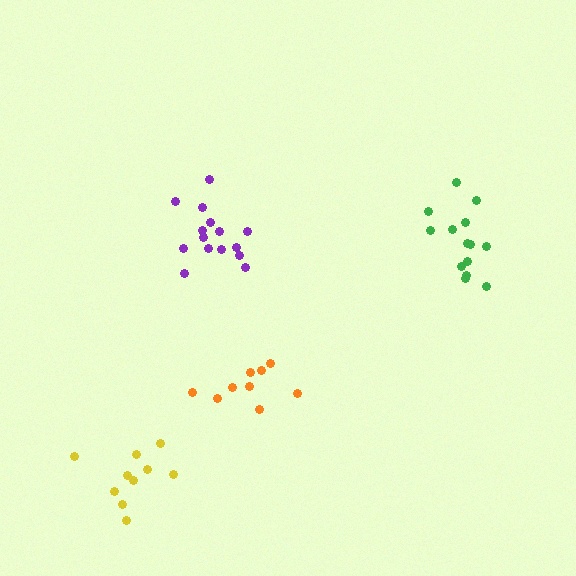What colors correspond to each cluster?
The clusters are colored: yellow, green, purple, orange.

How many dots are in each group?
Group 1: 10 dots, Group 2: 14 dots, Group 3: 15 dots, Group 4: 9 dots (48 total).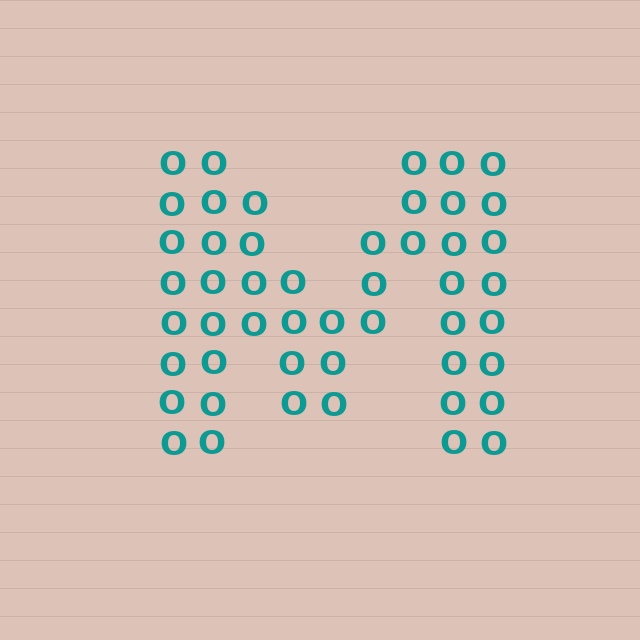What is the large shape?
The large shape is the letter M.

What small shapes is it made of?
It is made of small letter O's.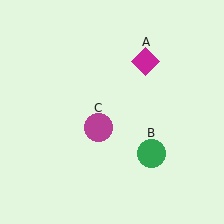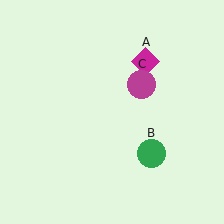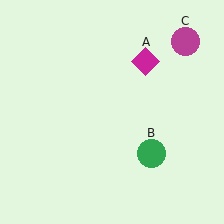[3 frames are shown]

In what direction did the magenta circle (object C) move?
The magenta circle (object C) moved up and to the right.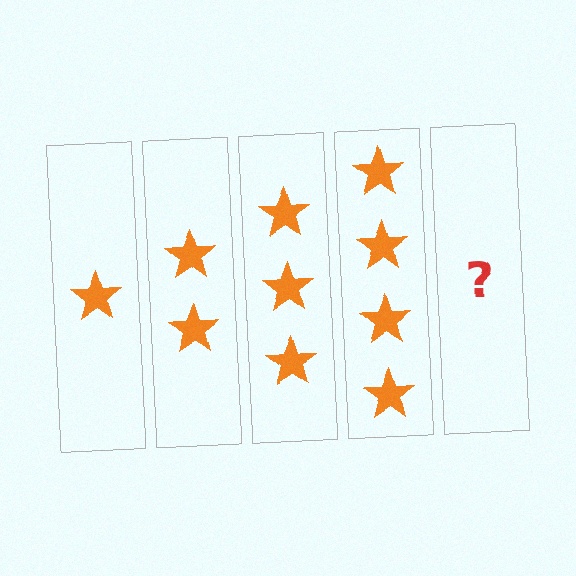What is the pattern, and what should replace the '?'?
The pattern is that each step adds one more star. The '?' should be 5 stars.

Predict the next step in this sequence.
The next step is 5 stars.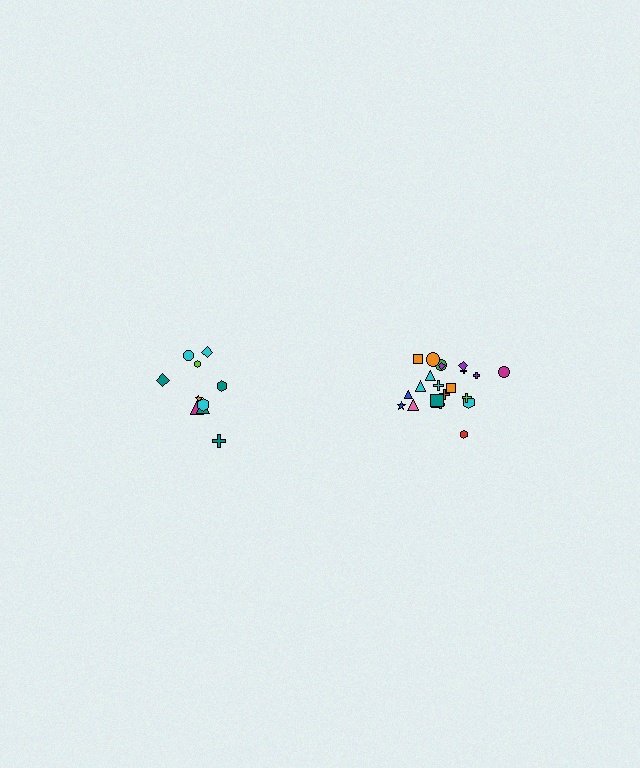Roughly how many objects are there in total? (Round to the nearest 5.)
Roughly 30 objects in total.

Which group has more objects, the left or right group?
The right group.